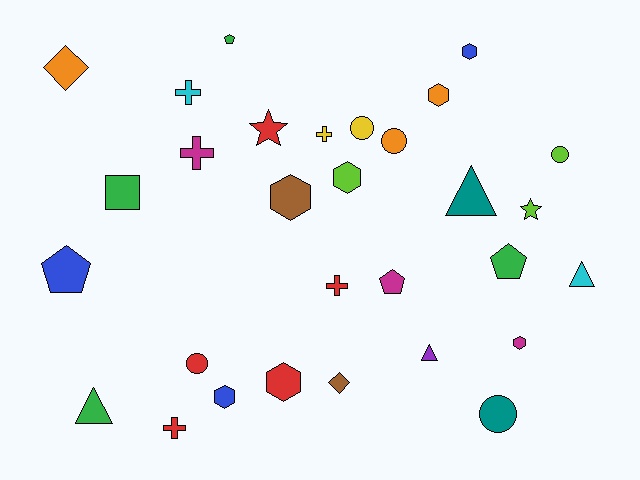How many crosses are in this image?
There are 5 crosses.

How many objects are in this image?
There are 30 objects.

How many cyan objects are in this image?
There are 2 cyan objects.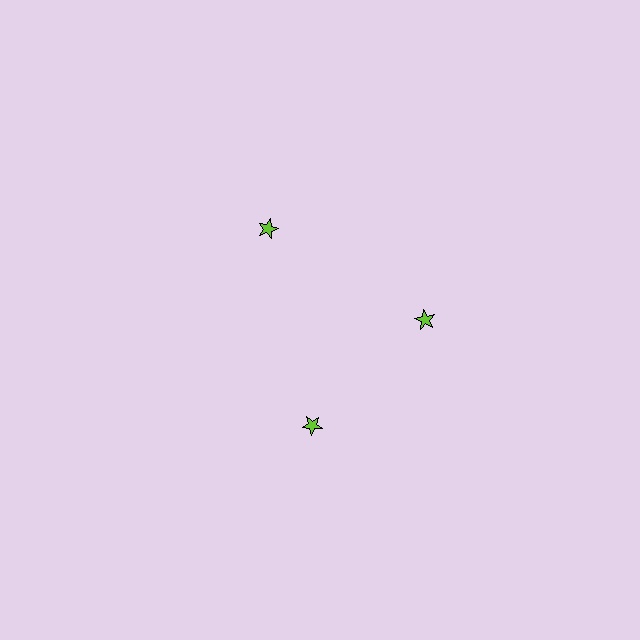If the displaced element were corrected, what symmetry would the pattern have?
It would have 3-fold rotational symmetry — the pattern would map onto itself every 120 degrees.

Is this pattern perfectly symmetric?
No. The 3 lime stars are arranged in a ring, but one element near the 7 o'clock position is rotated out of alignment along the ring, breaking the 3-fold rotational symmetry.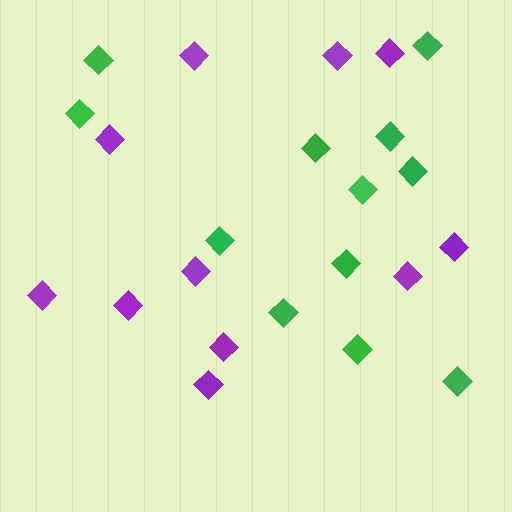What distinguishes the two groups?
There are 2 groups: one group of purple diamonds (11) and one group of green diamonds (12).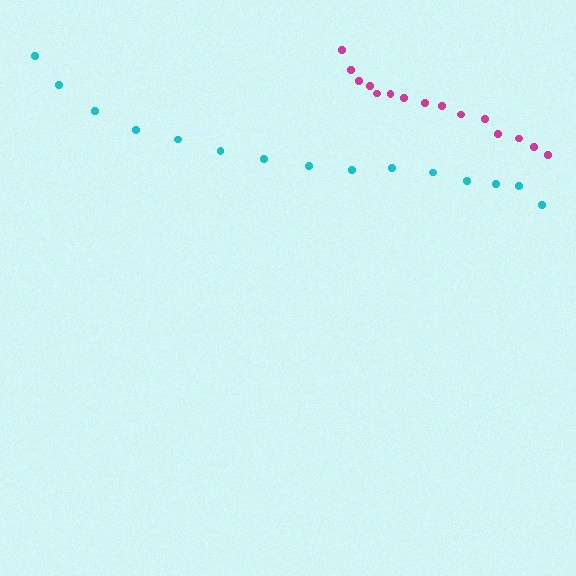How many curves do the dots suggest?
There are 2 distinct paths.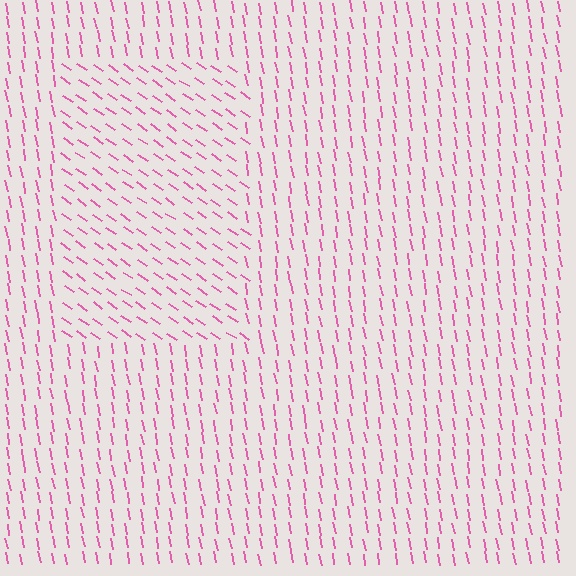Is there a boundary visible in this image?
Yes, there is a texture boundary formed by a change in line orientation.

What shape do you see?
I see a rectangle.